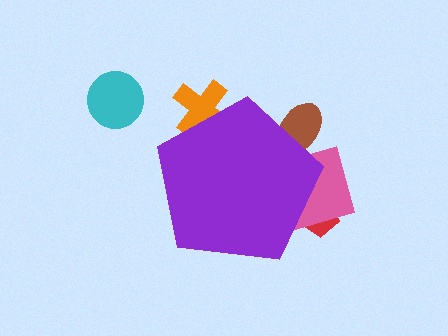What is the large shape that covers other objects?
A purple pentagon.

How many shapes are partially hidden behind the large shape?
4 shapes are partially hidden.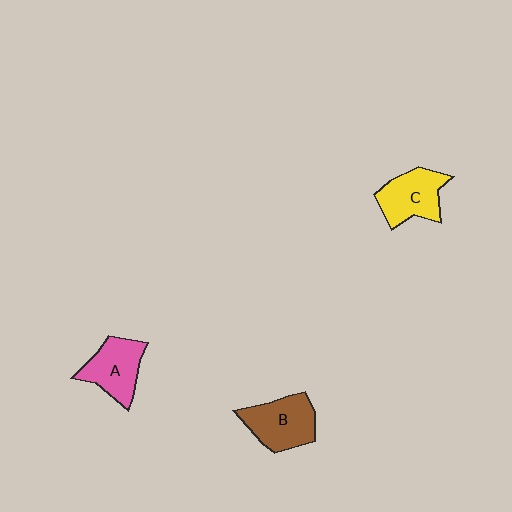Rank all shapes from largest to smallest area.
From largest to smallest: B (brown), C (yellow), A (pink).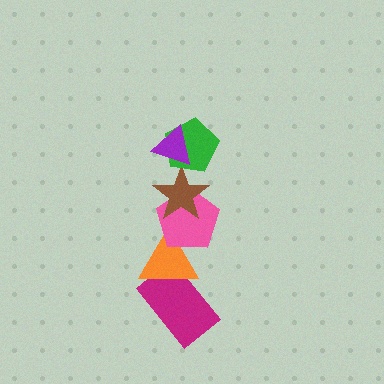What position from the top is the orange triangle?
The orange triangle is 5th from the top.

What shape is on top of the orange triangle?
The pink pentagon is on top of the orange triangle.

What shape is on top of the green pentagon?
The purple triangle is on top of the green pentagon.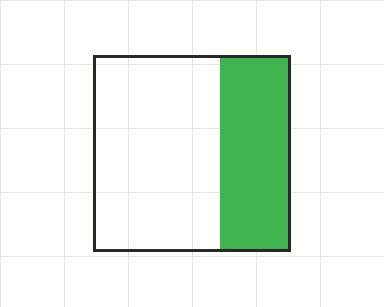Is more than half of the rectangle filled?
No.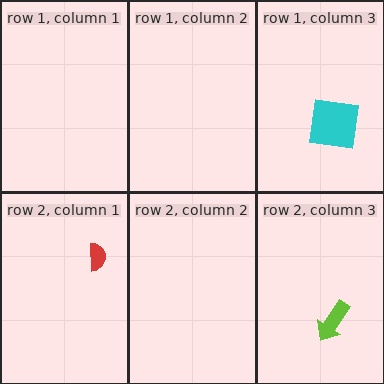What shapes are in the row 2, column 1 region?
The red semicircle.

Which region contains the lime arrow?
The row 2, column 3 region.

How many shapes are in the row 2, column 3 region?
1.